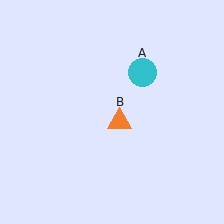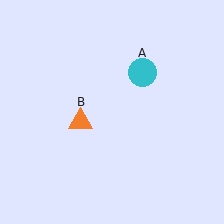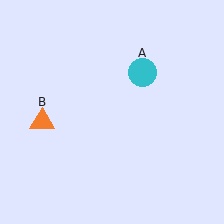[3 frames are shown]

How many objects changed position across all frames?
1 object changed position: orange triangle (object B).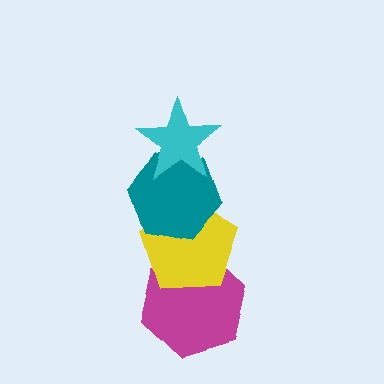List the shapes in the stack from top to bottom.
From top to bottom: the cyan star, the teal hexagon, the yellow pentagon, the magenta hexagon.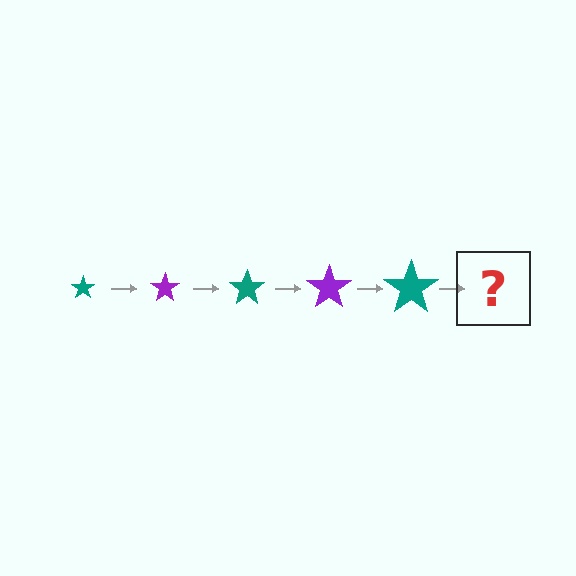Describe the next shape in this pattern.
It should be a purple star, larger than the previous one.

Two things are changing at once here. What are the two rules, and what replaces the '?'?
The two rules are that the star grows larger each step and the color cycles through teal and purple. The '?' should be a purple star, larger than the previous one.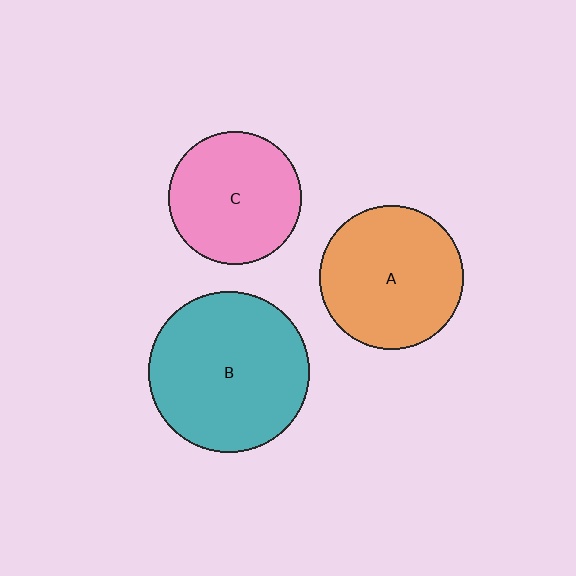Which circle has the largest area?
Circle B (teal).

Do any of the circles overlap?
No, none of the circles overlap.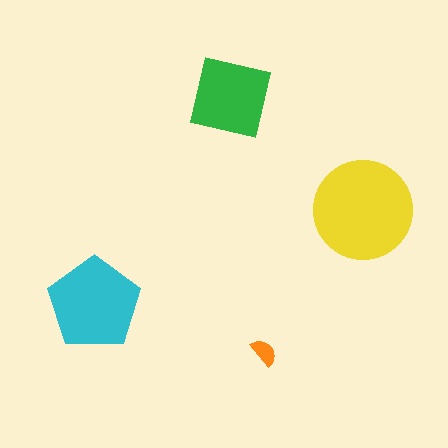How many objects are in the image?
There are 4 objects in the image.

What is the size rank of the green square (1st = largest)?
3rd.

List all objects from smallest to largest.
The orange semicircle, the green square, the cyan pentagon, the yellow circle.